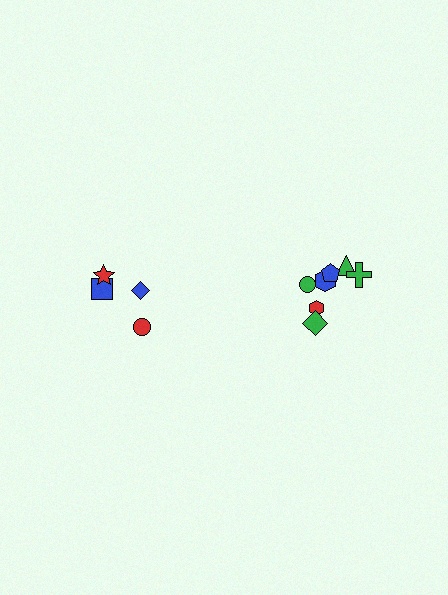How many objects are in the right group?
There are 7 objects.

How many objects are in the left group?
There are 4 objects.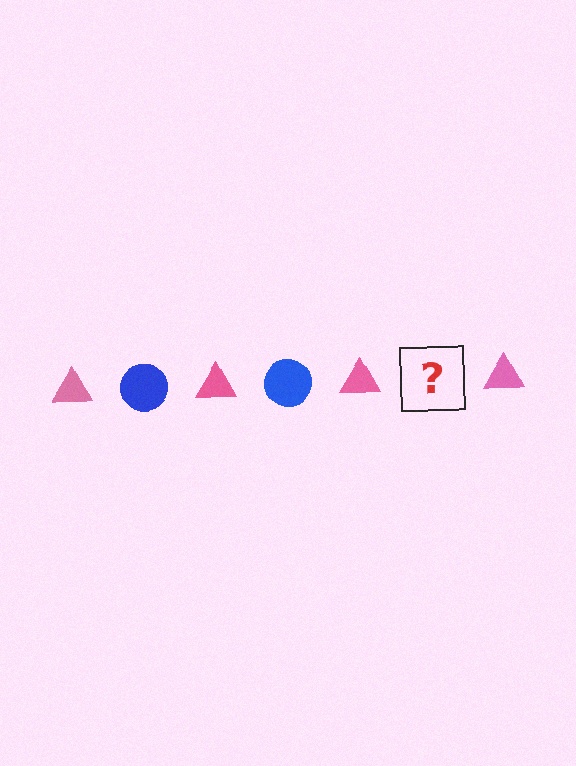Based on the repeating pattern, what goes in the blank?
The blank should be a blue circle.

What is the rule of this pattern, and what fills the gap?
The rule is that the pattern alternates between pink triangle and blue circle. The gap should be filled with a blue circle.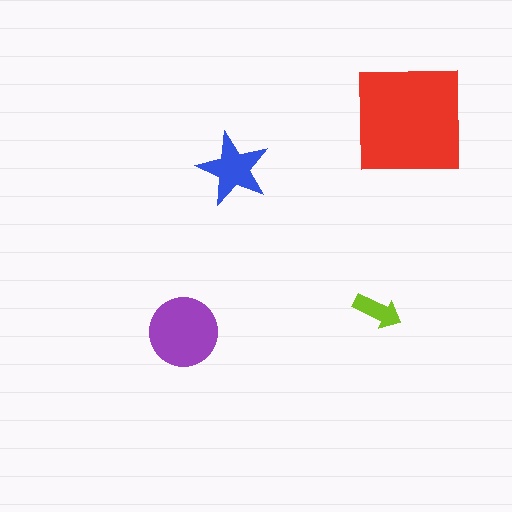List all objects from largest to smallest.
The red square, the purple circle, the blue star, the lime arrow.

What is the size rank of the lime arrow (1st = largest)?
4th.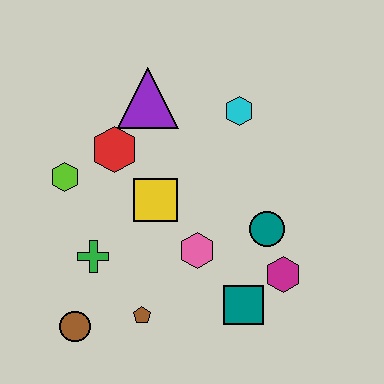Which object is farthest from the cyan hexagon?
The brown circle is farthest from the cyan hexagon.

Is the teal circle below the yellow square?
Yes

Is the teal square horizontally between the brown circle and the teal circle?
Yes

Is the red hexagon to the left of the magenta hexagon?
Yes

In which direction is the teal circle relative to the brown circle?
The teal circle is to the right of the brown circle.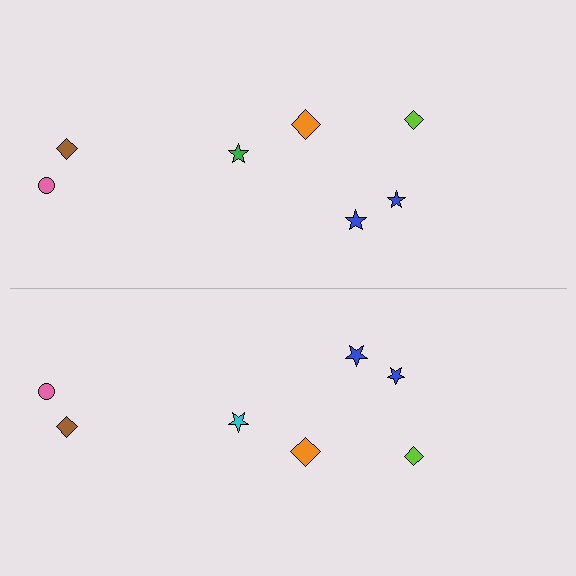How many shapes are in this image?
There are 14 shapes in this image.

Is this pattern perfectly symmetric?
No, the pattern is not perfectly symmetric. The cyan star on the bottom side breaks the symmetry — its mirror counterpart is green.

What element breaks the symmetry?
The cyan star on the bottom side breaks the symmetry — its mirror counterpart is green.